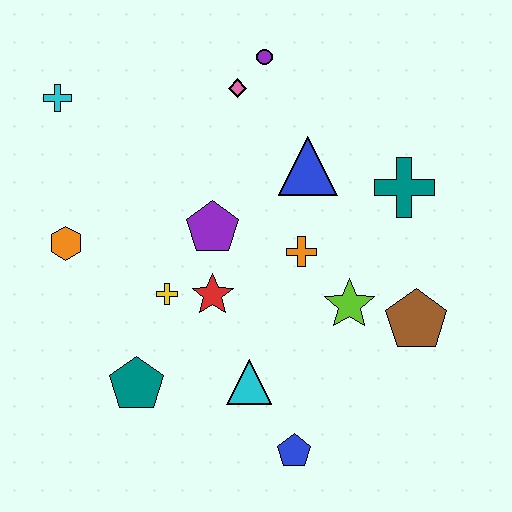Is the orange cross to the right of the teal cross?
No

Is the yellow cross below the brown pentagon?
No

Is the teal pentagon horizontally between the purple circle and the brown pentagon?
No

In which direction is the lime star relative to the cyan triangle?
The lime star is to the right of the cyan triangle.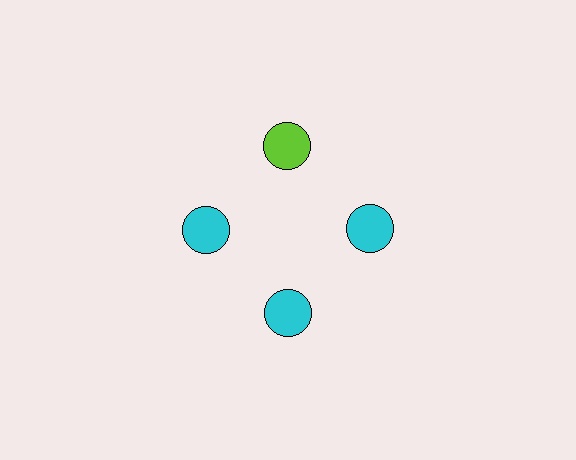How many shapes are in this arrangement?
There are 4 shapes arranged in a ring pattern.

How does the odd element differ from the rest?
It has a different color: lime instead of cyan.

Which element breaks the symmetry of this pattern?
The lime circle at roughly the 12 o'clock position breaks the symmetry. All other shapes are cyan circles.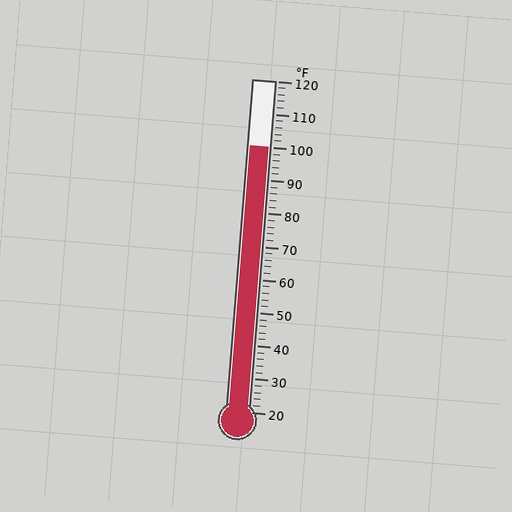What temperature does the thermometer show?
The thermometer shows approximately 100°F.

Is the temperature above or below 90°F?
The temperature is above 90°F.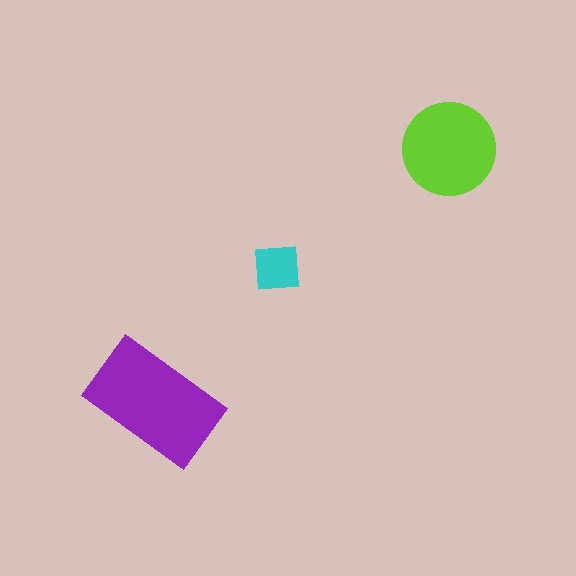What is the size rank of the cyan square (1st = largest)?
3rd.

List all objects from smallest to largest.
The cyan square, the lime circle, the purple rectangle.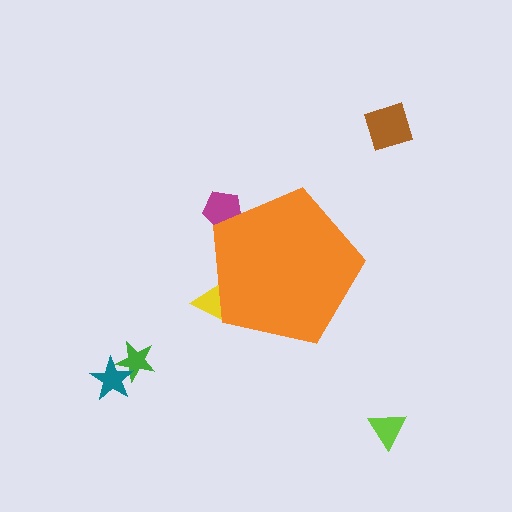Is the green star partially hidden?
No, the green star is fully visible.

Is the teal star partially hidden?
No, the teal star is fully visible.